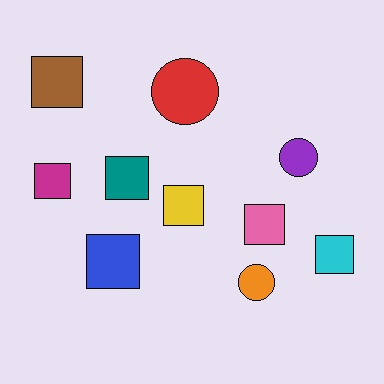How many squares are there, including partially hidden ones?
There are 7 squares.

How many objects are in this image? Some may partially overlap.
There are 10 objects.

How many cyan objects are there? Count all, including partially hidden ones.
There is 1 cyan object.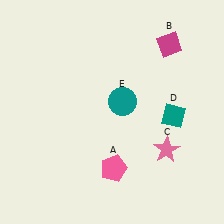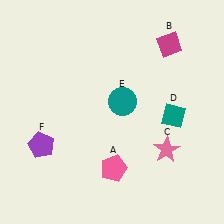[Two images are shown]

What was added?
A purple pentagon (F) was added in Image 2.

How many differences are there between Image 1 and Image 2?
There is 1 difference between the two images.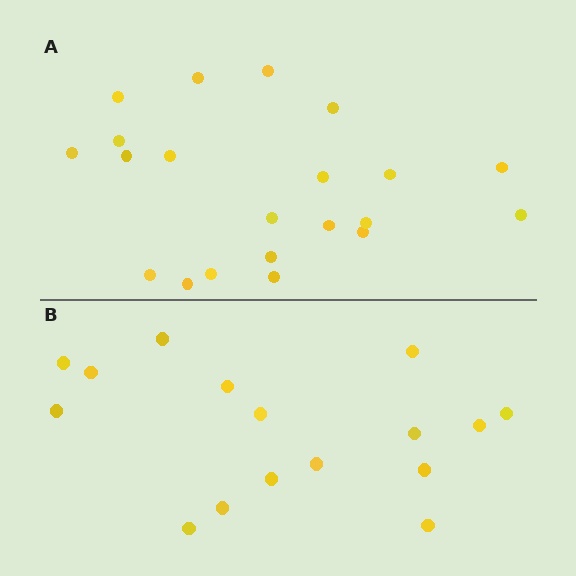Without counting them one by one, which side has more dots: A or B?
Region A (the top region) has more dots.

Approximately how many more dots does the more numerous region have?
Region A has about 5 more dots than region B.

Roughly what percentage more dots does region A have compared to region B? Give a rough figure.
About 30% more.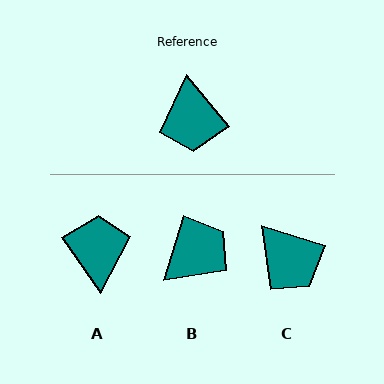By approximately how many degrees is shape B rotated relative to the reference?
Approximately 123 degrees counter-clockwise.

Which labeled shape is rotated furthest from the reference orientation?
A, about 176 degrees away.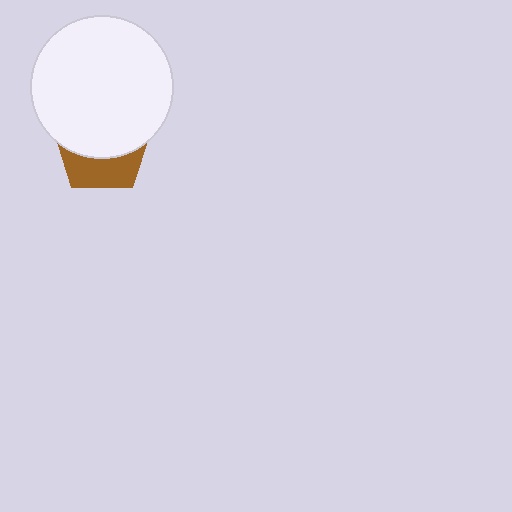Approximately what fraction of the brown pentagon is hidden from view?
Roughly 63% of the brown pentagon is hidden behind the white circle.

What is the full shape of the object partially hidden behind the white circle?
The partially hidden object is a brown pentagon.